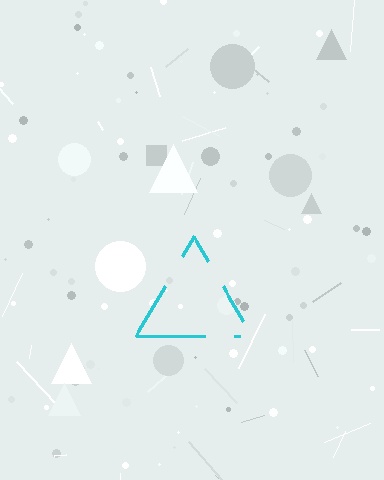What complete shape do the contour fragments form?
The contour fragments form a triangle.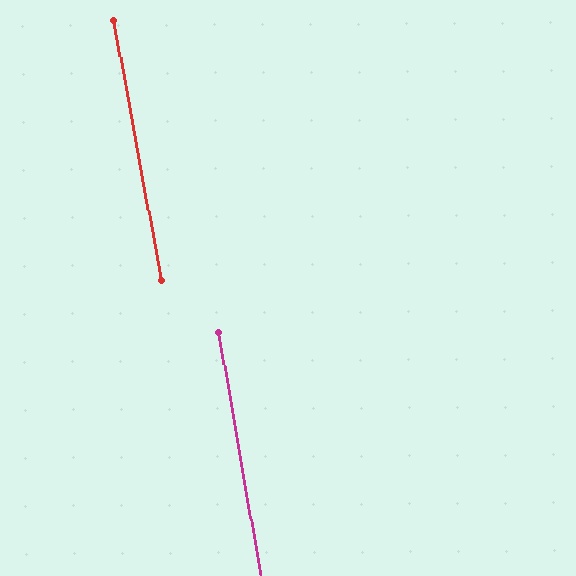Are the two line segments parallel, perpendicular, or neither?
Parallel — their directions differ by only 0.4°.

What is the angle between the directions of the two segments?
Approximately 0 degrees.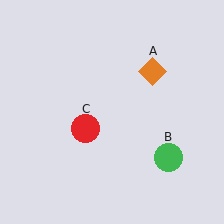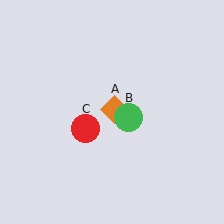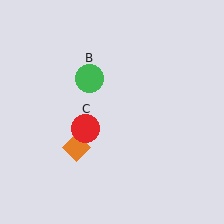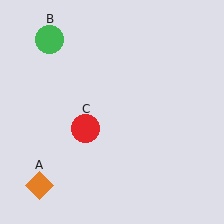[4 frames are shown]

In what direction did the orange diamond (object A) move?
The orange diamond (object A) moved down and to the left.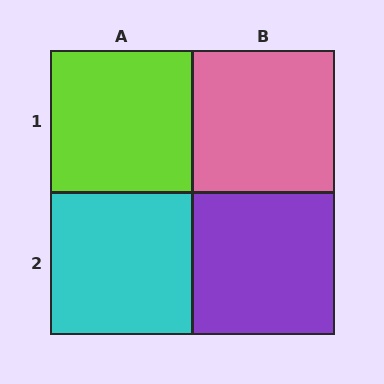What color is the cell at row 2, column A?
Cyan.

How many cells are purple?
1 cell is purple.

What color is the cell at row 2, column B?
Purple.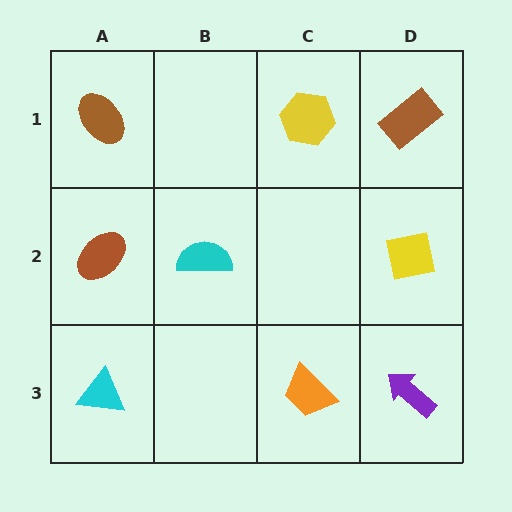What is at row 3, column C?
An orange trapezoid.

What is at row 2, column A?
A brown ellipse.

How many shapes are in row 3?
3 shapes.